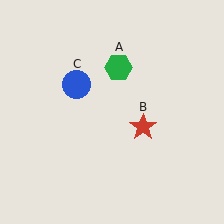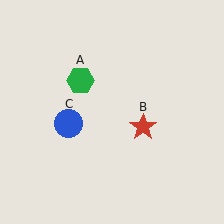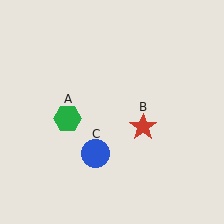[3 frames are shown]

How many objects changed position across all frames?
2 objects changed position: green hexagon (object A), blue circle (object C).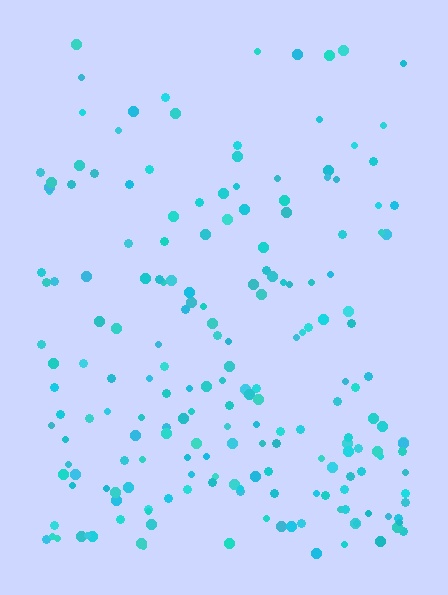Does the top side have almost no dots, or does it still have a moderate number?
Still a moderate number, just noticeably fewer than the bottom.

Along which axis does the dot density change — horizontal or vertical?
Vertical.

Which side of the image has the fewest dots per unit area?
The top.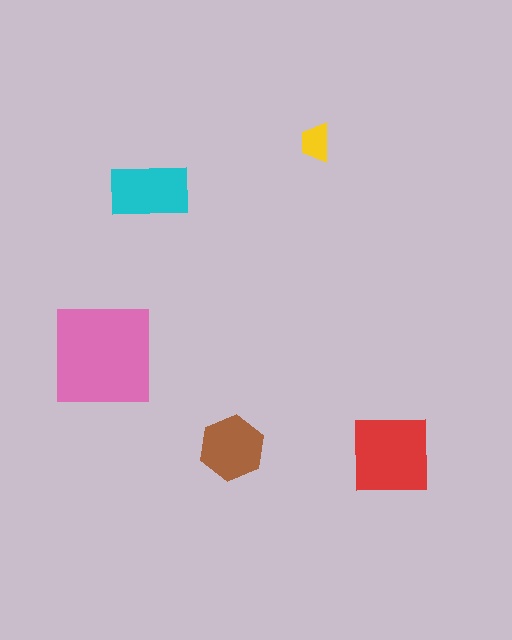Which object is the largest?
The pink square.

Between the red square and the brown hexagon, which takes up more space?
The red square.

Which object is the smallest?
The yellow trapezoid.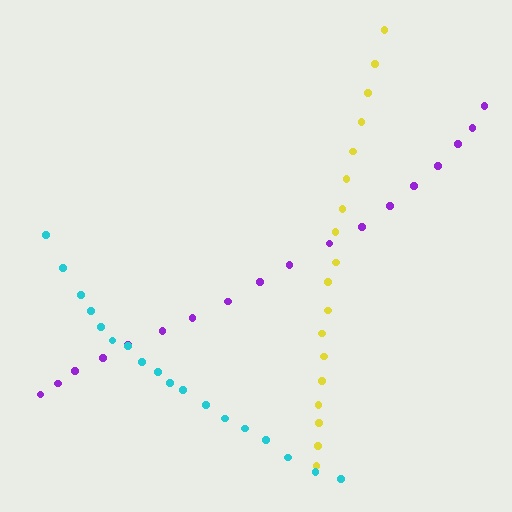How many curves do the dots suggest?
There are 3 distinct paths.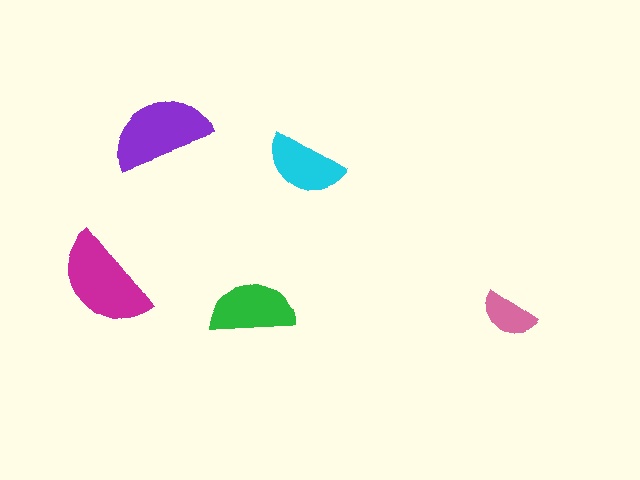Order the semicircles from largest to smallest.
the magenta one, the purple one, the green one, the cyan one, the pink one.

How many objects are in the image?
There are 5 objects in the image.